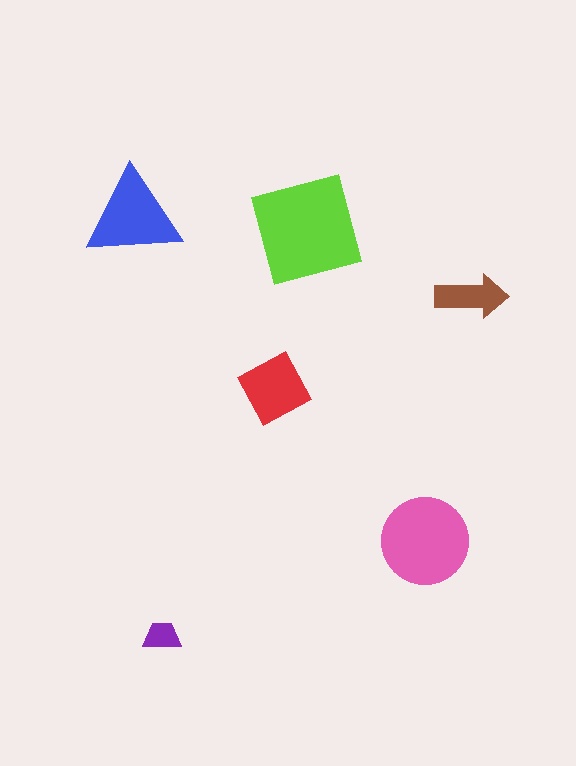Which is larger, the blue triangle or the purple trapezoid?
The blue triangle.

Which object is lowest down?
The purple trapezoid is bottommost.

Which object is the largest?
The lime square.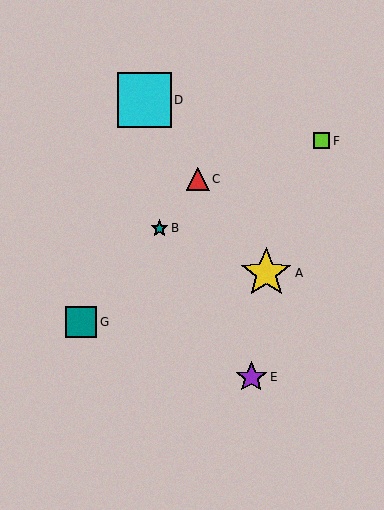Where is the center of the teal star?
The center of the teal star is at (159, 228).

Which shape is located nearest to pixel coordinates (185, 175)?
The red triangle (labeled C) at (198, 179) is nearest to that location.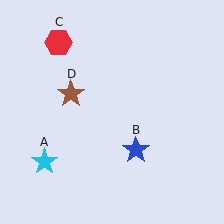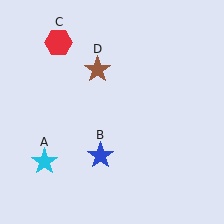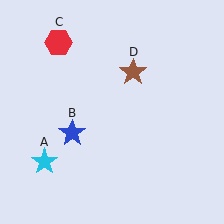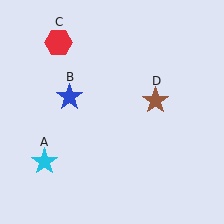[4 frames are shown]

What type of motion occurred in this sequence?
The blue star (object B), brown star (object D) rotated clockwise around the center of the scene.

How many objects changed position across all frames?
2 objects changed position: blue star (object B), brown star (object D).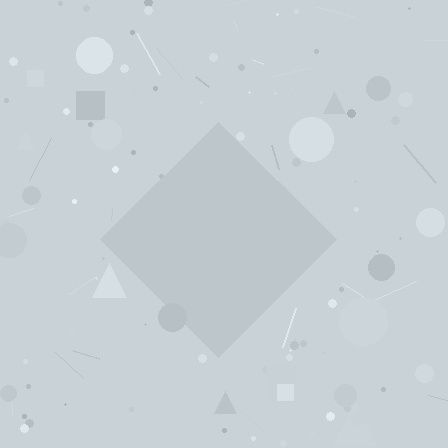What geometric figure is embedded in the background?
A diamond is embedded in the background.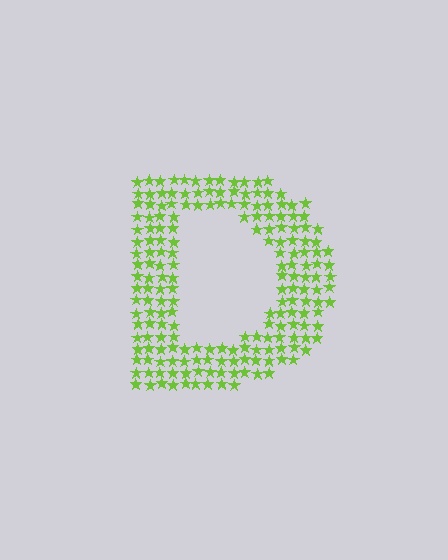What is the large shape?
The large shape is the letter D.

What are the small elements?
The small elements are stars.